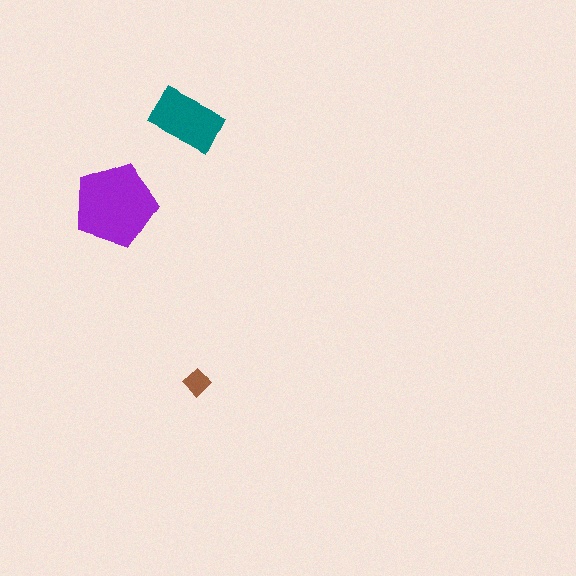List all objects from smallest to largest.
The brown diamond, the teal rectangle, the purple pentagon.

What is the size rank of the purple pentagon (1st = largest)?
1st.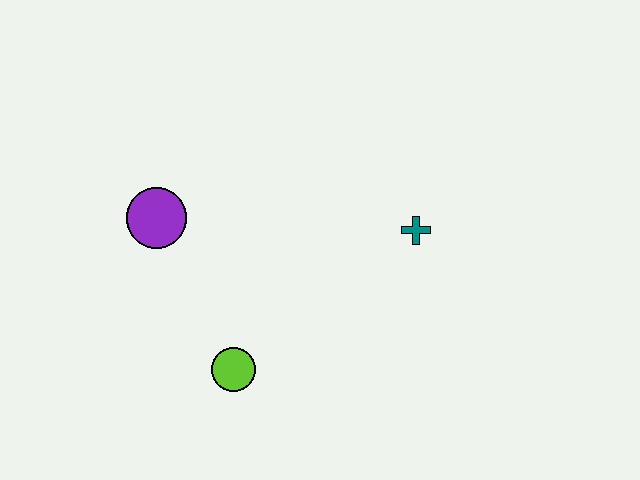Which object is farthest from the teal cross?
The purple circle is farthest from the teal cross.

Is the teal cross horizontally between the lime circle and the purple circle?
No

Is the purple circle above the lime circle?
Yes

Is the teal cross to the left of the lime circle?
No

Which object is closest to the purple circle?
The lime circle is closest to the purple circle.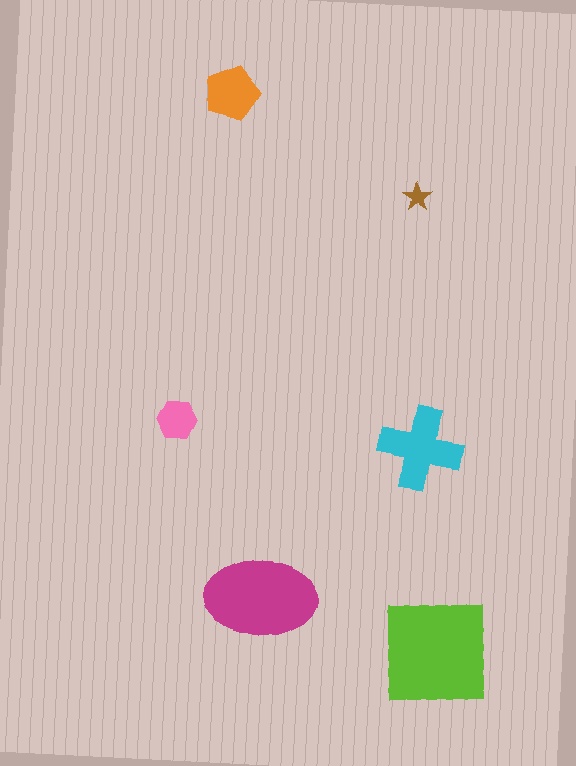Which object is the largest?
The lime square.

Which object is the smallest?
The brown star.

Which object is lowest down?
The lime square is bottommost.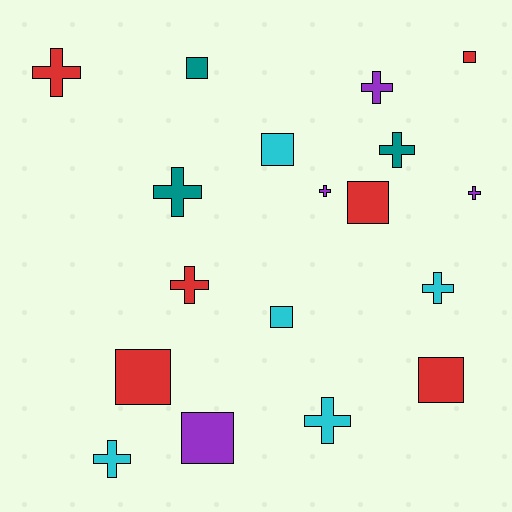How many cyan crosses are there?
There are 3 cyan crosses.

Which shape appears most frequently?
Cross, with 10 objects.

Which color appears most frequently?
Red, with 6 objects.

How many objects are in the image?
There are 18 objects.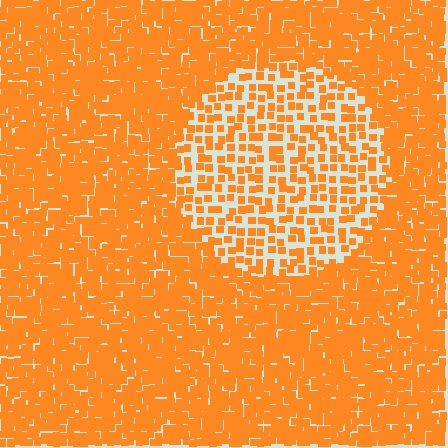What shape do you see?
I see a circle.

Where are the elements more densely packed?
The elements are more densely packed outside the circle boundary.